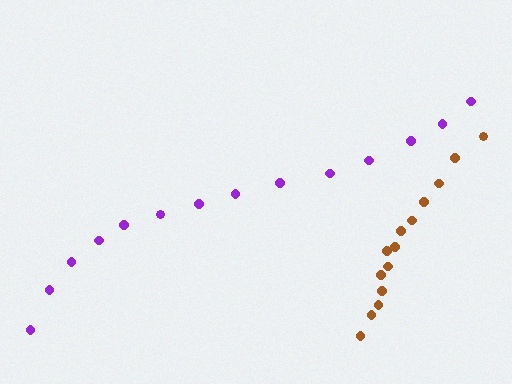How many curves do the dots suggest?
There are 2 distinct paths.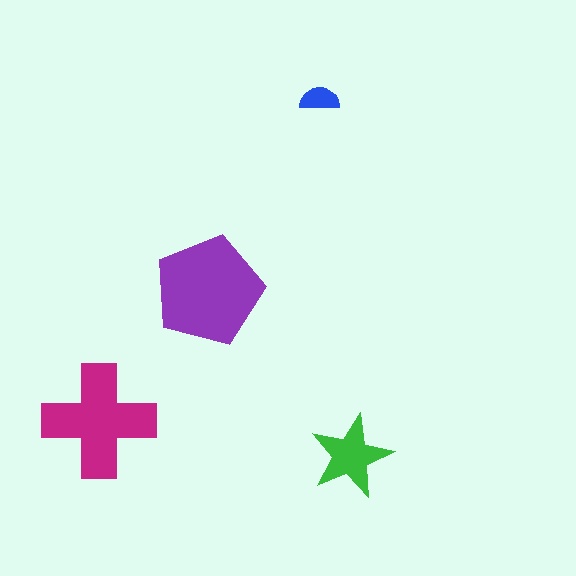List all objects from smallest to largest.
The blue semicircle, the green star, the magenta cross, the purple pentagon.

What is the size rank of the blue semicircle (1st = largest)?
4th.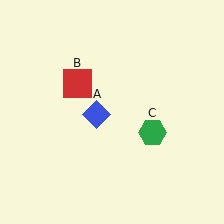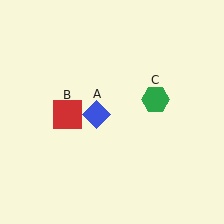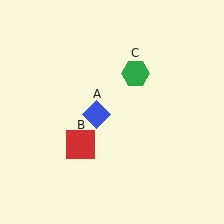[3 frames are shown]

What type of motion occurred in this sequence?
The red square (object B), green hexagon (object C) rotated counterclockwise around the center of the scene.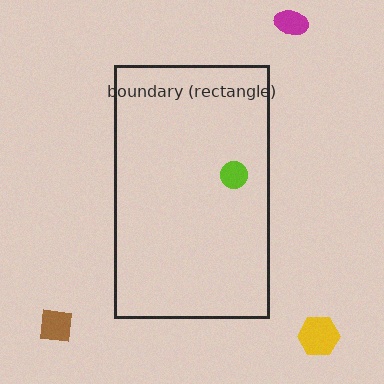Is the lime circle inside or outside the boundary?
Inside.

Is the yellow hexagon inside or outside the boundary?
Outside.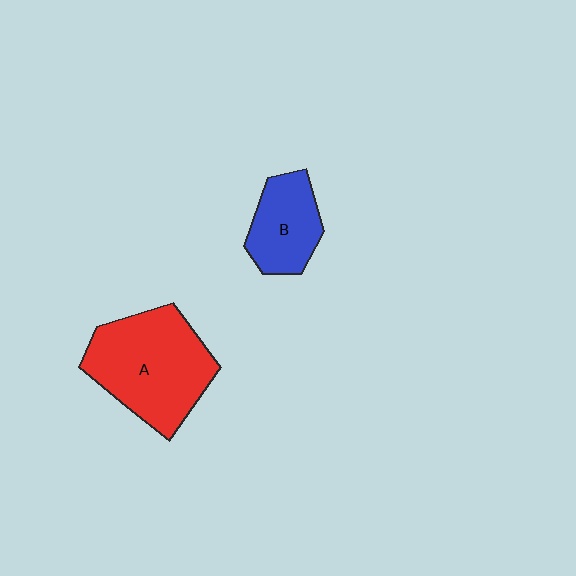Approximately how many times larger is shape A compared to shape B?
Approximately 1.9 times.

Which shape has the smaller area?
Shape B (blue).